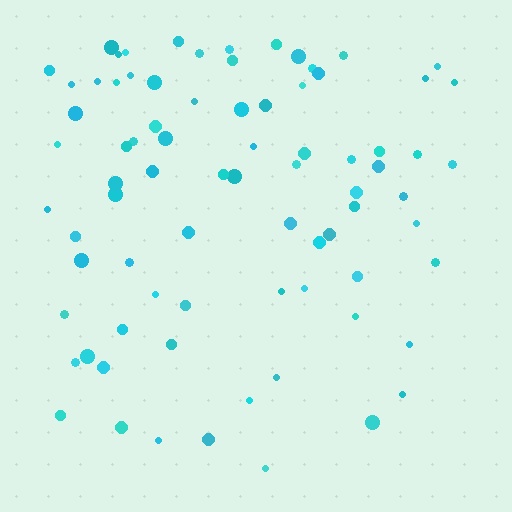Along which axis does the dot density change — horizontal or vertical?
Vertical.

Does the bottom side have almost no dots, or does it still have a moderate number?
Still a moderate number, just noticeably fewer than the top.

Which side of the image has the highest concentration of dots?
The top.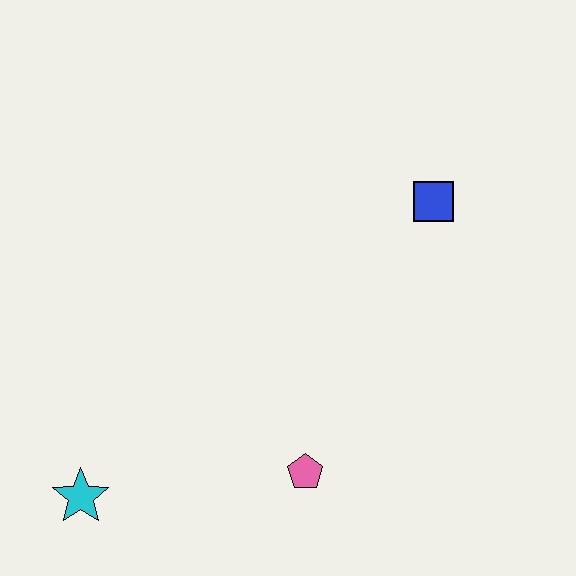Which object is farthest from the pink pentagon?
The blue square is farthest from the pink pentagon.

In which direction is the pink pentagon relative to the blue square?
The pink pentagon is below the blue square.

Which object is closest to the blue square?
The pink pentagon is closest to the blue square.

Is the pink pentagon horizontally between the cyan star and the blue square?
Yes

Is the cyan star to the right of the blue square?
No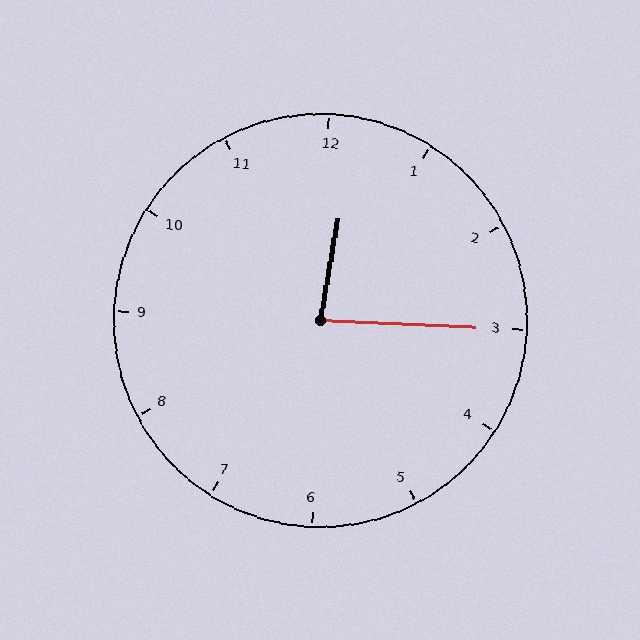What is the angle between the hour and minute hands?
Approximately 82 degrees.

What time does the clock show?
12:15.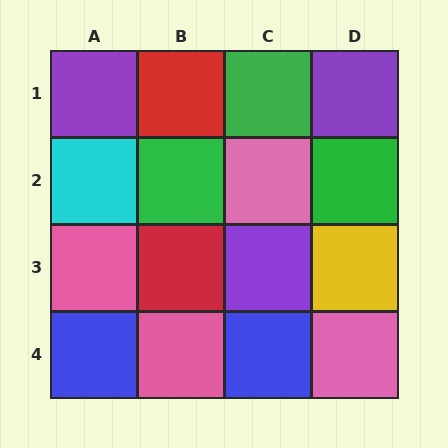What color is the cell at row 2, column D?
Green.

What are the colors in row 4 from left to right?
Blue, pink, blue, pink.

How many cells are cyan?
1 cell is cyan.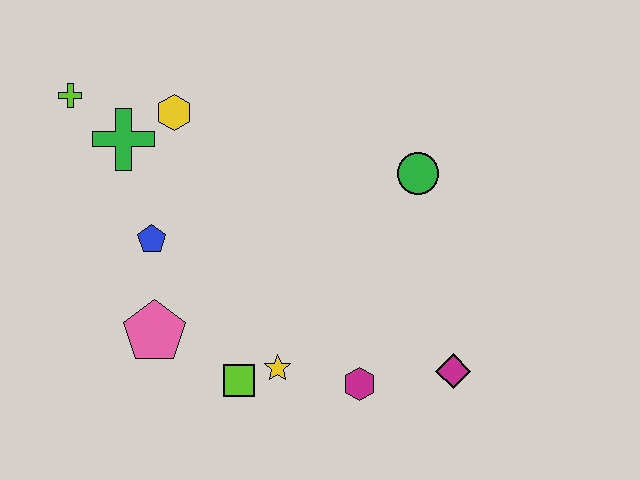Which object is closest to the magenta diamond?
The magenta hexagon is closest to the magenta diamond.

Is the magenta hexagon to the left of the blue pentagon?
No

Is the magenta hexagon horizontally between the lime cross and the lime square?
No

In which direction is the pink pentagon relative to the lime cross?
The pink pentagon is below the lime cross.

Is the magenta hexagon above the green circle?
No